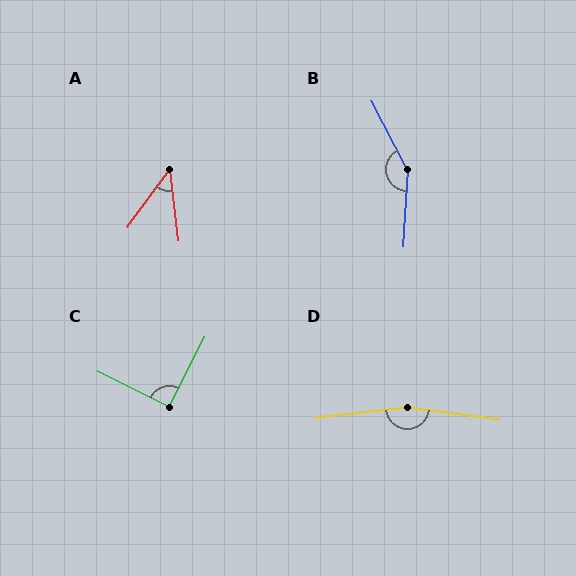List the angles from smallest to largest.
A (43°), C (90°), B (150°), D (166°).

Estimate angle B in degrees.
Approximately 150 degrees.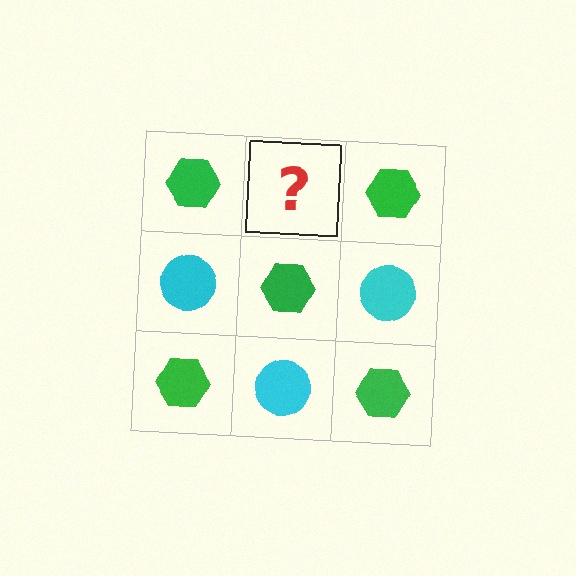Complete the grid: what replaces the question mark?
The question mark should be replaced with a cyan circle.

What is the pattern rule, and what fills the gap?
The rule is that it alternates green hexagon and cyan circle in a checkerboard pattern. The gap should be filled with a cyan circle.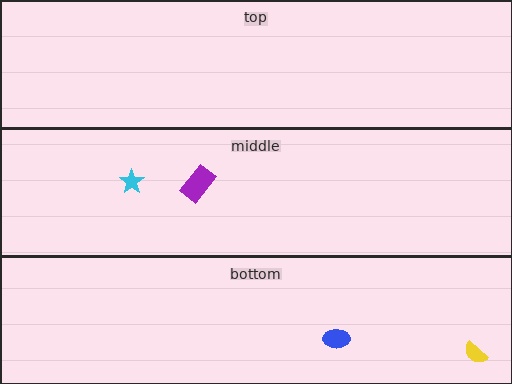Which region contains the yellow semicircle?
The bottom region.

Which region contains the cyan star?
The middle region.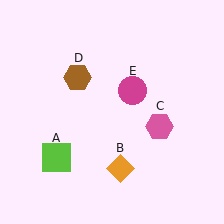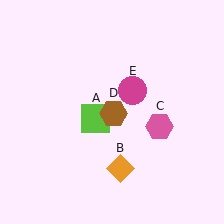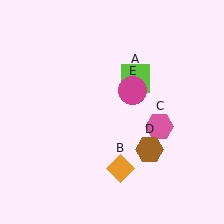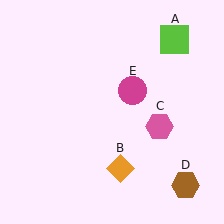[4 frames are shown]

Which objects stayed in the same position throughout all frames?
Orange diamond (object B) and pink hexagon (object C) and magenta circle (object E) remained stationary.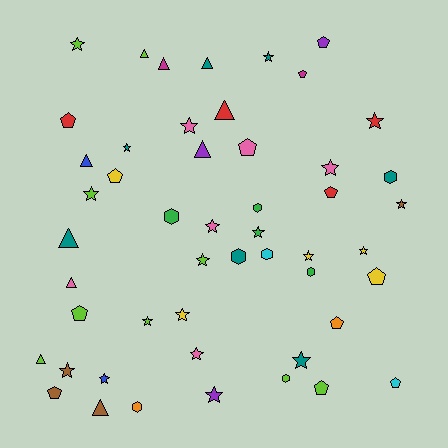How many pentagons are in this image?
There are 12 pentagons.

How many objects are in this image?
There are 50 objects.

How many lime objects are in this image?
There are 9 lime objects.